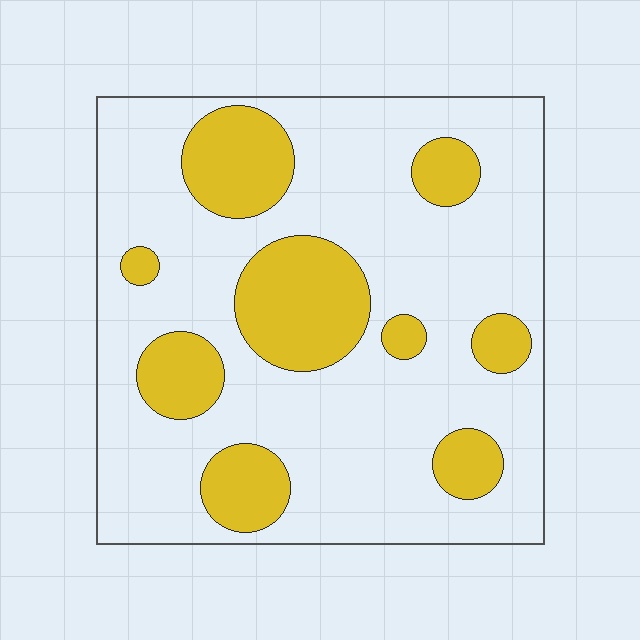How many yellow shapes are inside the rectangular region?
9.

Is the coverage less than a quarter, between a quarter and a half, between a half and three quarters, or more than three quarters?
Between a quarter and a half.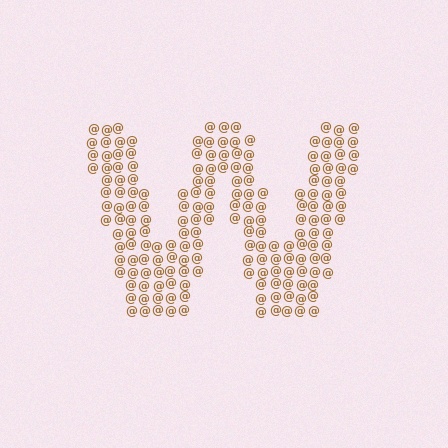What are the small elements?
The small elements are at signs.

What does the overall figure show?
The overall figure shows the letter W.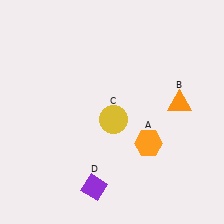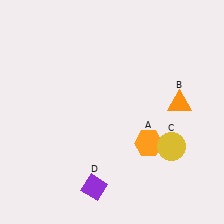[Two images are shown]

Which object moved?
The yellow circle (C) moved right.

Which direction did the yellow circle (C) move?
The yellow circle (C) moved right.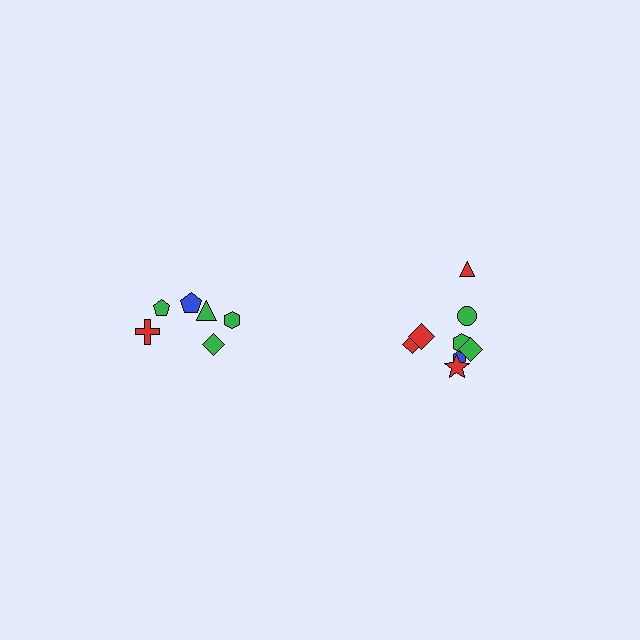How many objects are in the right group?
There are 8 objects.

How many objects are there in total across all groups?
There are 14 objects.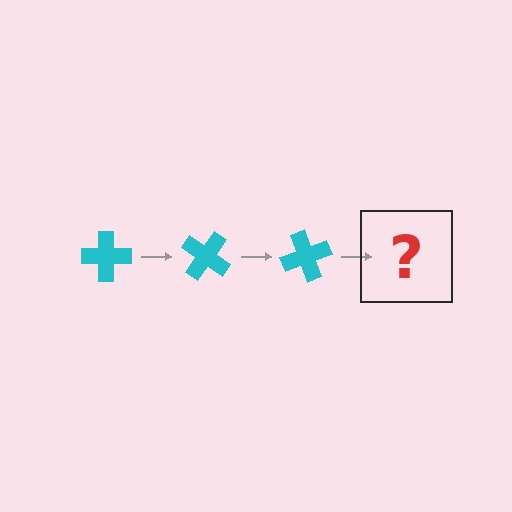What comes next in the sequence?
The next element should be a cyan cross rotated 105 degrees.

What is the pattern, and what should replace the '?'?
The pattern is that the cross rotates 35 degrees each step. The '?' should be a cyan cross rotated 105 degrees.